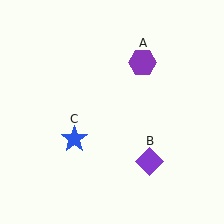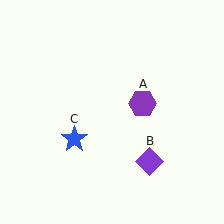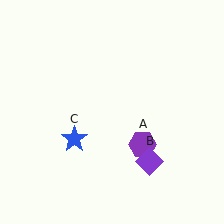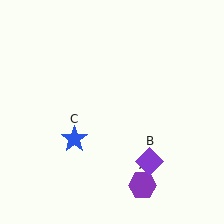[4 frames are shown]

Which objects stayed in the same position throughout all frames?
Purple diamond (object B) and blue star (object C) remained stationary.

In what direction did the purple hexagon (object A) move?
The purple hexagon (object A) moved down.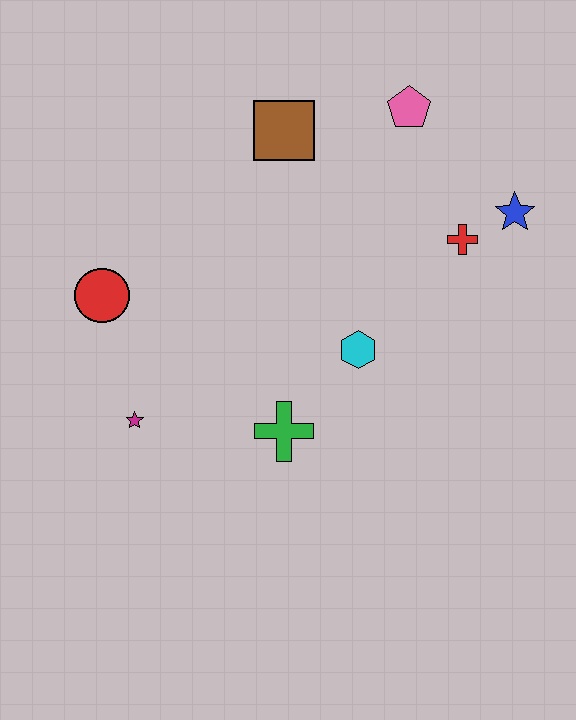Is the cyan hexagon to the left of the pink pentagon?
Yes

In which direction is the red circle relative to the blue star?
The red circle is to the left of the blue star.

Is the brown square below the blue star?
No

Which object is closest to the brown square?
The pink pentagon is closest to the brown square.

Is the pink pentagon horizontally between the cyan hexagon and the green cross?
No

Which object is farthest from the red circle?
The blue star is farthest from the red circle.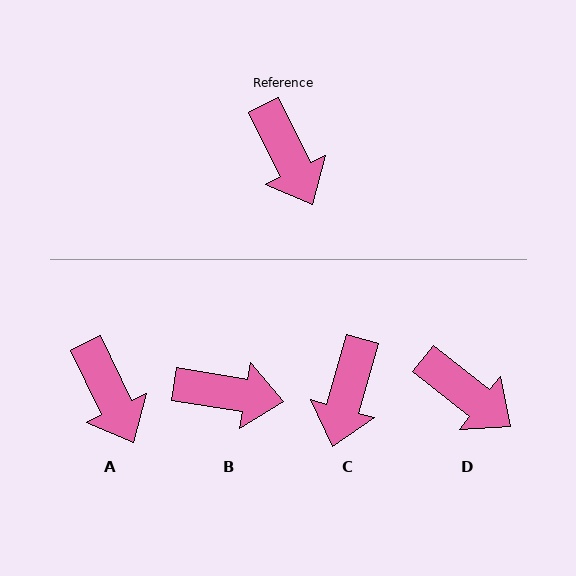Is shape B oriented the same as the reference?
No, it is off by about 55 degrees.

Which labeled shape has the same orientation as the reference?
A.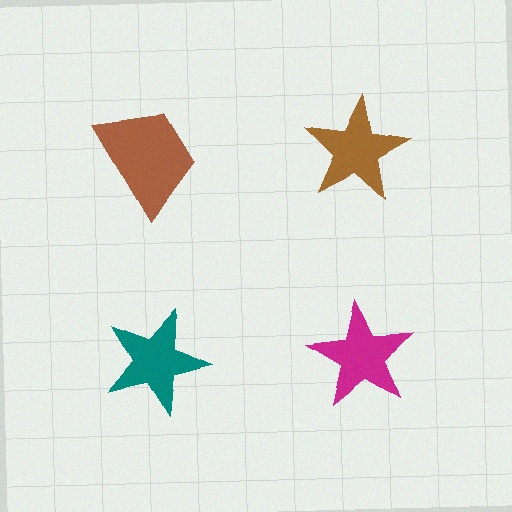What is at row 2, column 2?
A magenta star.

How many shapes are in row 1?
2 shapes.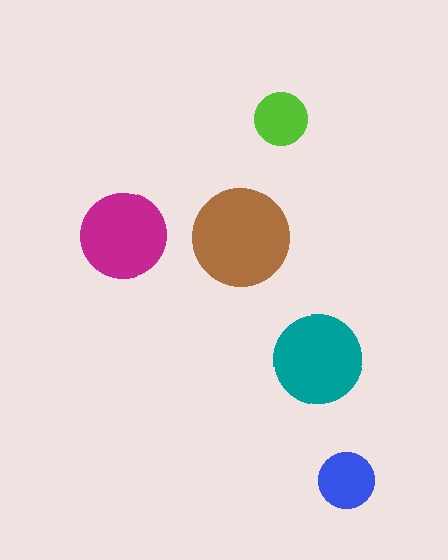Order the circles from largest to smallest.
the brown one, the teal one, the magenta one, the blue one, the lime one.